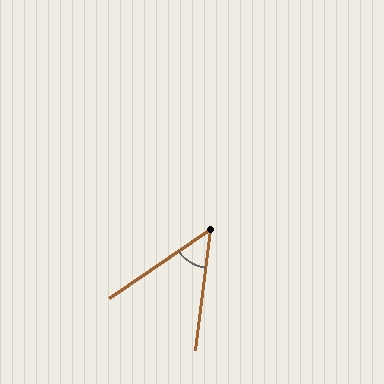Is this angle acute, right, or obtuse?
It is acute.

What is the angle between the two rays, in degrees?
Approximately 49 degrees.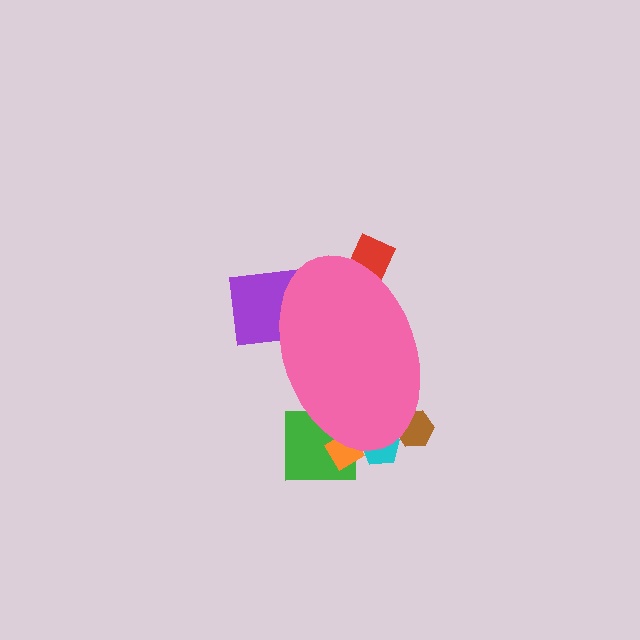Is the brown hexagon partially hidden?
Yes, the brown hexagon is partially hidden behind the pink ellipse.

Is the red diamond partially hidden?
Yes, the red diamond is partially hidden behind the pink ellipse.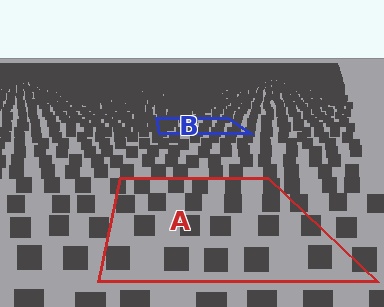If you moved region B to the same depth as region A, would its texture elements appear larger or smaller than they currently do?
They would appear larger. At a closer depth, the same texture elements are projected at a bigger on-screen size.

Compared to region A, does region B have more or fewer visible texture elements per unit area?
Region B has more texture elements per unit area — they are packed more densely because it is farther away.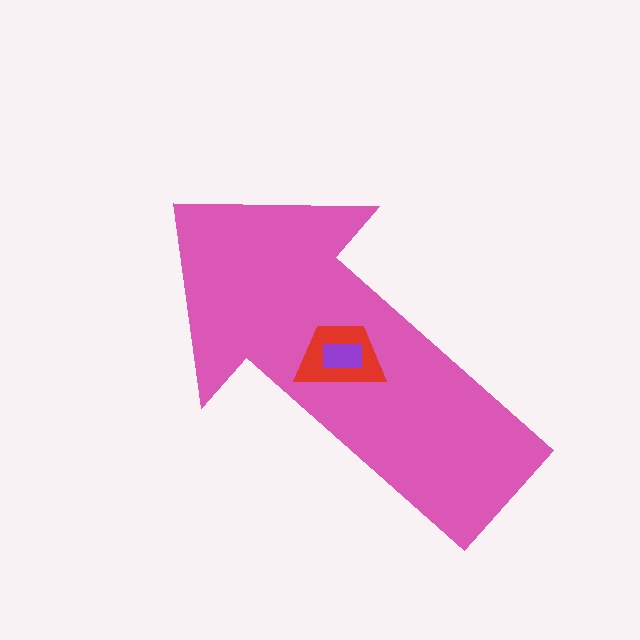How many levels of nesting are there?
3.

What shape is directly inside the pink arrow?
The red trapezoid.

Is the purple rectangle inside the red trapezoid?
Yes.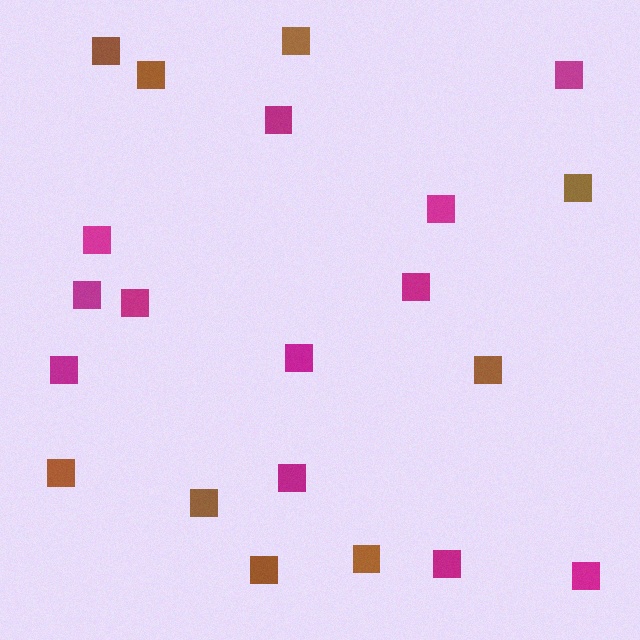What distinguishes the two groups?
There are 2 groups: one group of brown squares (9) and one group of magenta squares (12).